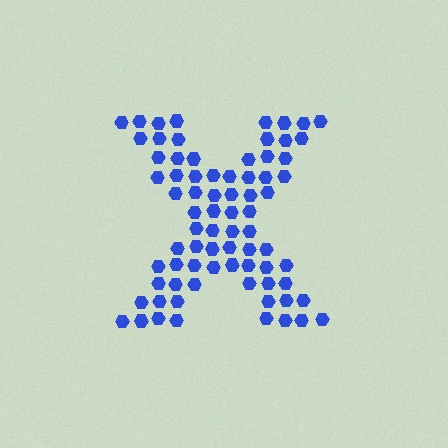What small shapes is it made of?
It is made of small hexagons.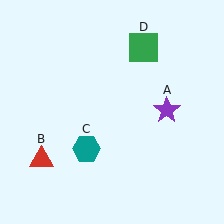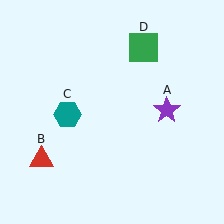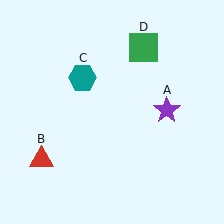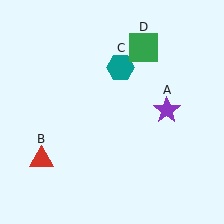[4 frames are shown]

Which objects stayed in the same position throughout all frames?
Purple star (object A) and red triangle (object B) and green square (object D) remained stationary.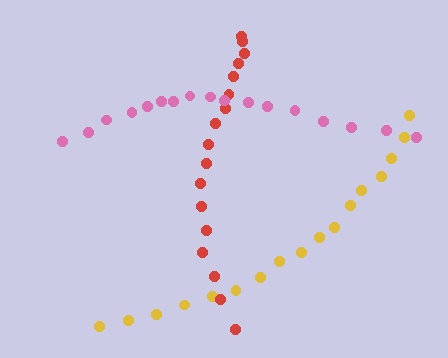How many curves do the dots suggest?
There are 3 distinct paths.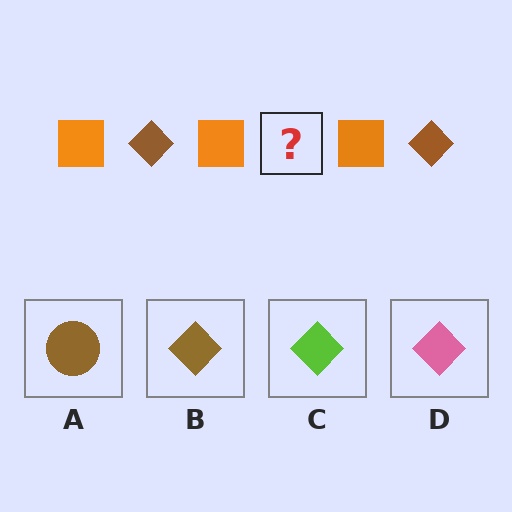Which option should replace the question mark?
Option B.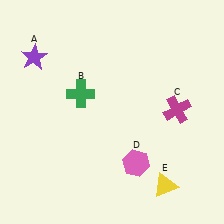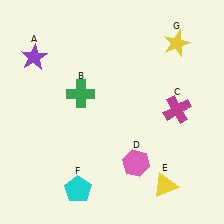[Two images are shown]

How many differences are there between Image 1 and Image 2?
There are 2 differences between the two images.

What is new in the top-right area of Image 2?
A yellow star (G) was added in the top-right area of Image 2.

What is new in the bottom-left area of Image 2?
A cyan pentagon (F) was added in the bottom-left area of Image 2.